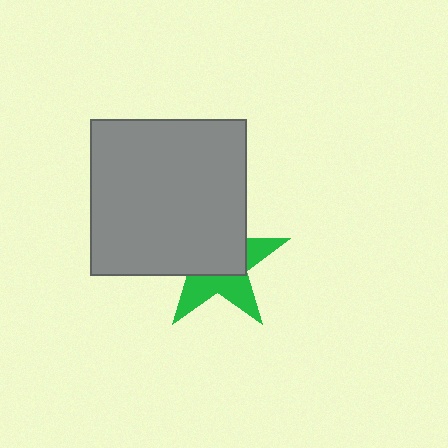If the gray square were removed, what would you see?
You would see the complete green star.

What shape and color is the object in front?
The object in front is a gray square.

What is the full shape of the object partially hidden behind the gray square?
The partially hidden object is a green star.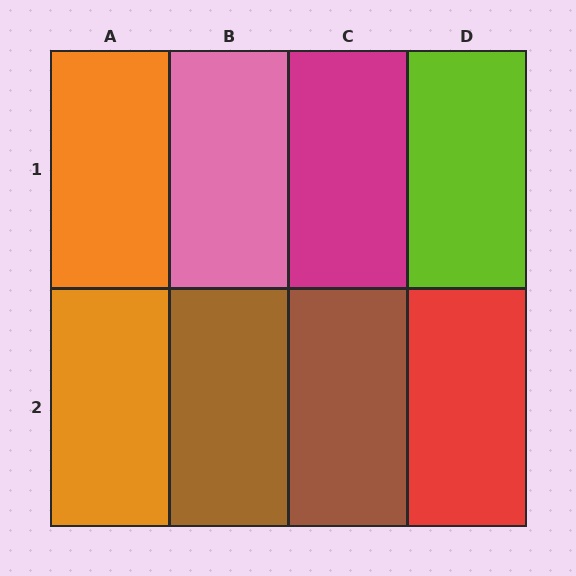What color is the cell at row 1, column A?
Orange.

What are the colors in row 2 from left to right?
Orange, brown, brown, red.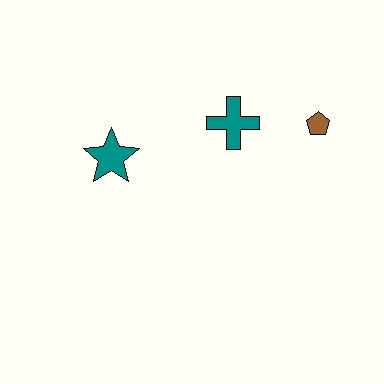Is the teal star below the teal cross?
Yes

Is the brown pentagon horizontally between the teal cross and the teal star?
No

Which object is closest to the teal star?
The teal cross is closest to the teal star.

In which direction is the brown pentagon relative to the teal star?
The brown pentagon is to the right of the teal star.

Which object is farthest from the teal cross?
The teal star is farthest from the teal cross.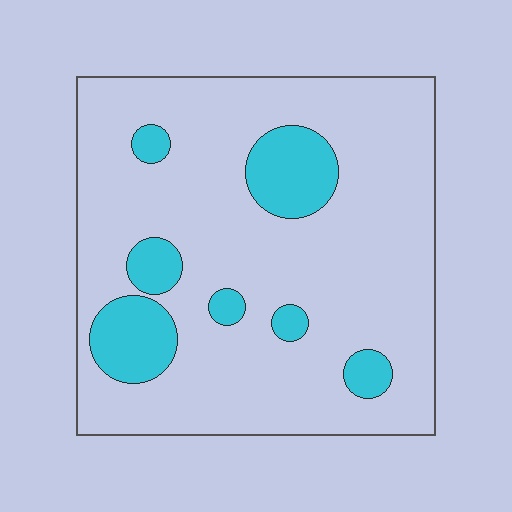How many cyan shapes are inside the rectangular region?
7.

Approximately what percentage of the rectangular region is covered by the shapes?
Approximately 15%.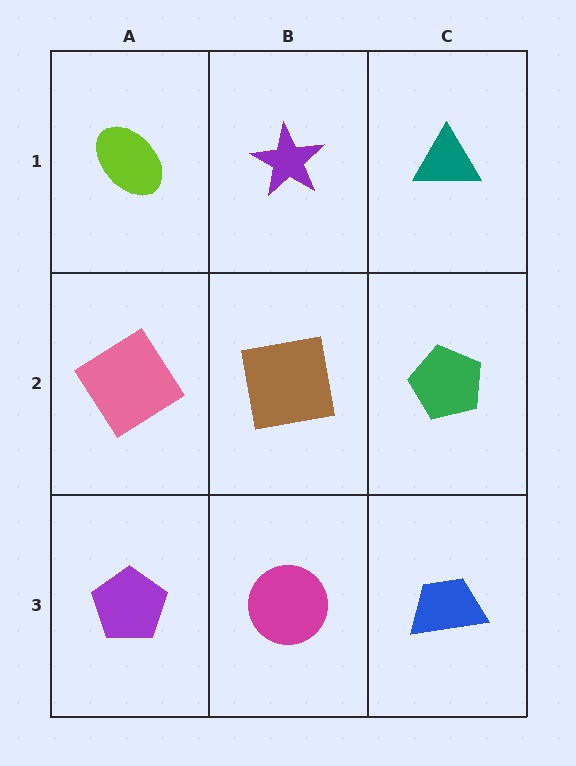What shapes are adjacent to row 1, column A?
A pink diamond (row 2, column A), a purple star (row 1, column B).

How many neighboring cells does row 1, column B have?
3.